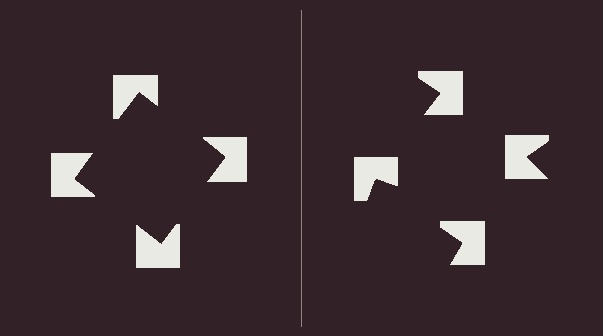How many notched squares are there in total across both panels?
8 — 4 on each side.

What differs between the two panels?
The notched squares are positioned identically on both sides; only the wedge orientations differ. On the left they align to a square; on the right they are misaligned.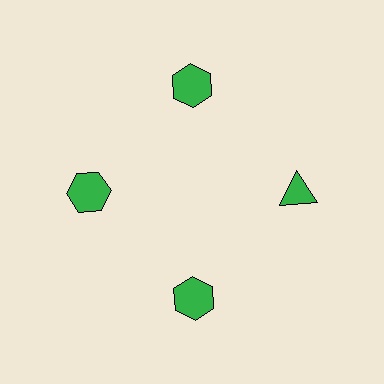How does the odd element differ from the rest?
It has a different shape: triangle instead of hexagon.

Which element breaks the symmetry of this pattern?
The green triangle at roughly the 3 o'clock position breaks the symmetry. All other shapes are green hexagons.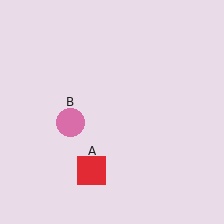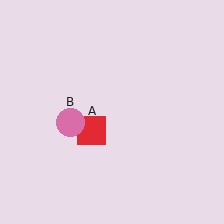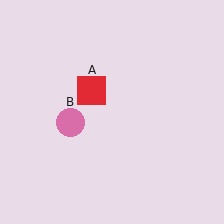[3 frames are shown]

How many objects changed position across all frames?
1 object changed position: red square (object A).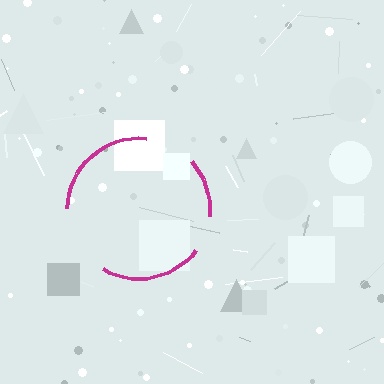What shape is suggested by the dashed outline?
The dashed outline suggests a circle.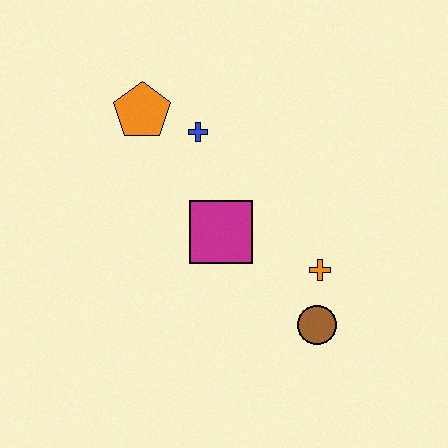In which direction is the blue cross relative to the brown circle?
The blue cross is above the brown circle.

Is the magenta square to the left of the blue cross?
No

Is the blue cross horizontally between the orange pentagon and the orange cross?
Yes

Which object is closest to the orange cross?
The brown circle is closest to the orange cross.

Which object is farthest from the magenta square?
The orange pentagon is farthest from the magenta square.